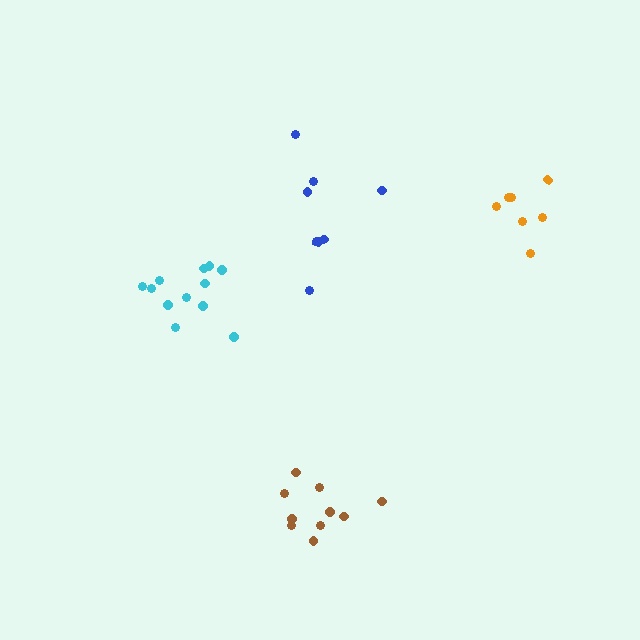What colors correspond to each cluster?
The clusters are colored: cyan, blue, brown, orange.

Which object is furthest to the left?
The cyan cluster is leftmost.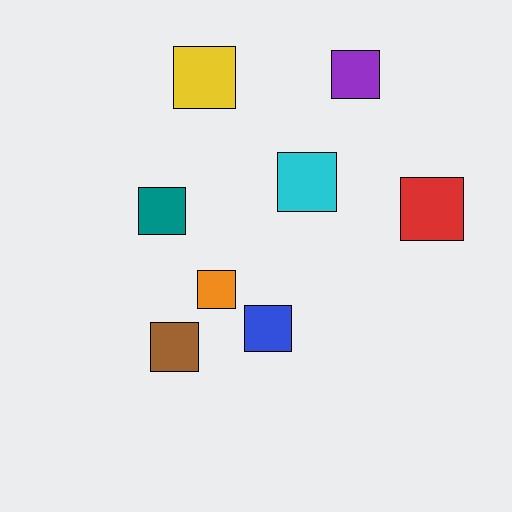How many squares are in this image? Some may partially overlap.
There are 8 squares.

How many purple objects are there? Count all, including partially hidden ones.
There is 1 purple object.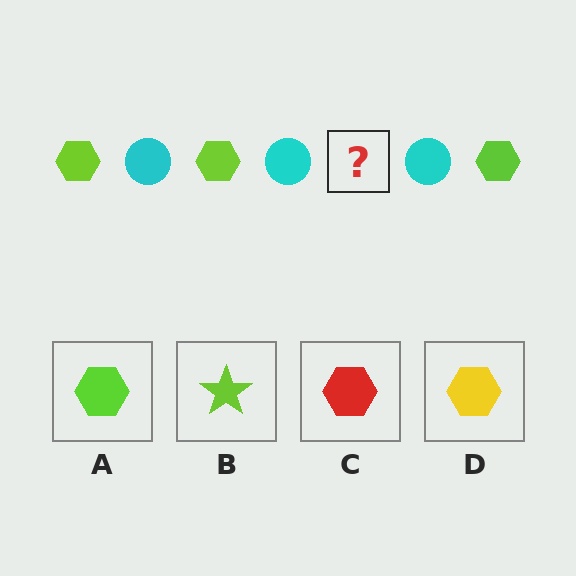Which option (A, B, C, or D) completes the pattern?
A.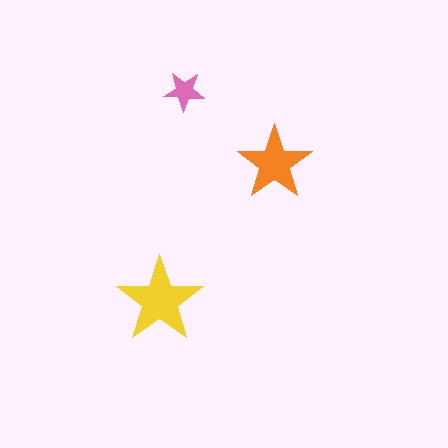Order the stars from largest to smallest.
the yellow one, the orange one, the pink one.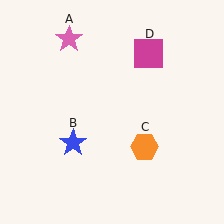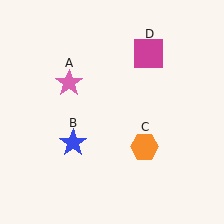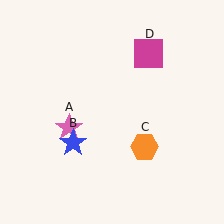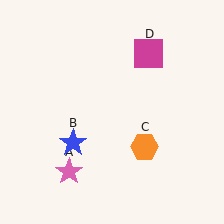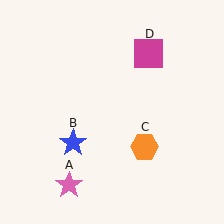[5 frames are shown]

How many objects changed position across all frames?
1 object changed position: pink star (object A).